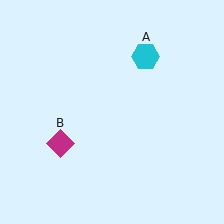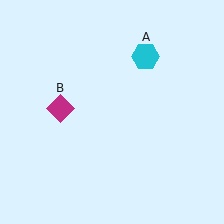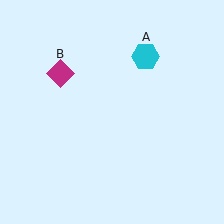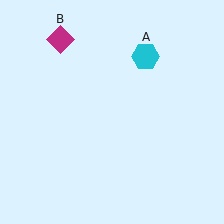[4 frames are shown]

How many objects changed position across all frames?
1 object changed position: magenta diamond (object B).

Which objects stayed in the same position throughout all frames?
Cyan hexagon (object A) remained stationary.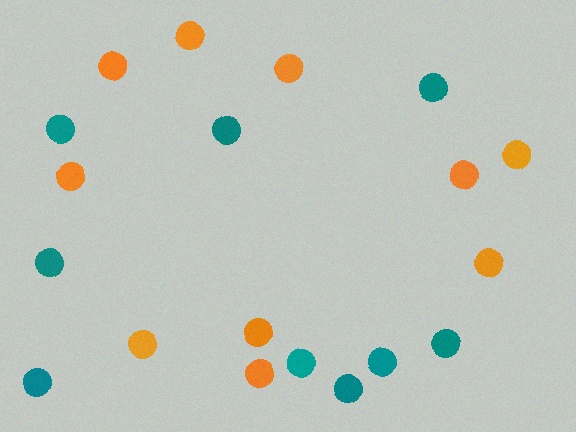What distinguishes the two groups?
There are 2 groups: one group of teal circles (9) and one group of orange circles (10).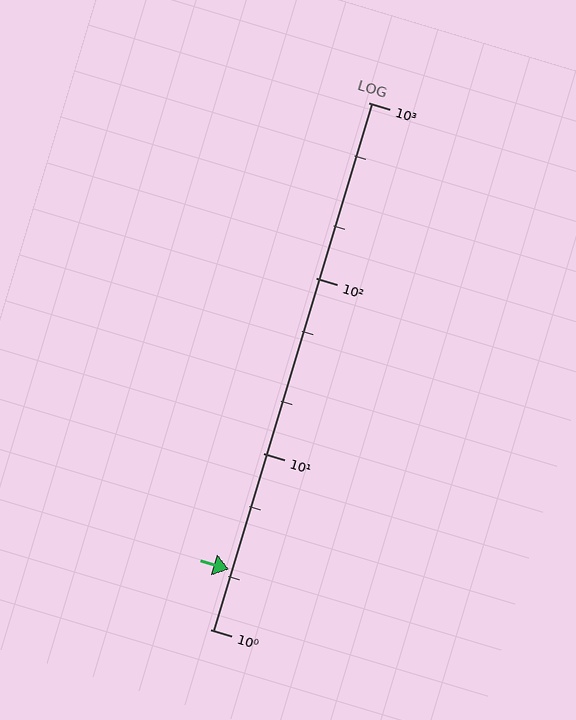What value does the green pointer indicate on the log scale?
The pointer indicates approximately 2.2.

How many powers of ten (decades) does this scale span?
The scale spans 3 decades, from 1 to 1000.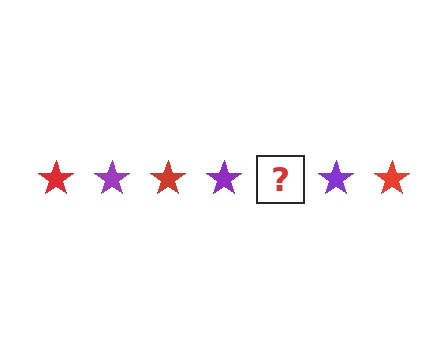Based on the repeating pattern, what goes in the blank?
The blank should be a red star.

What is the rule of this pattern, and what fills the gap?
The rule is that the pattern cycles through red, purple stars. The gap should be filled with a red star.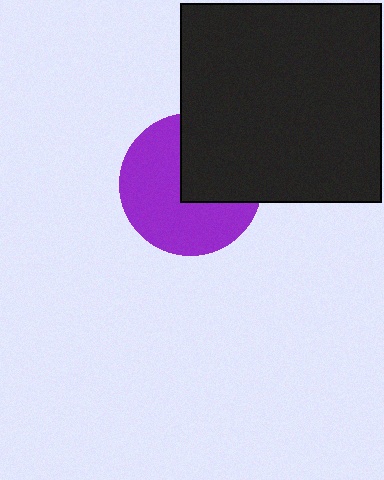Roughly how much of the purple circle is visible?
About half of it is visible (roughly 60%).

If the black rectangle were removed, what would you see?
You would see the complete purple circle.